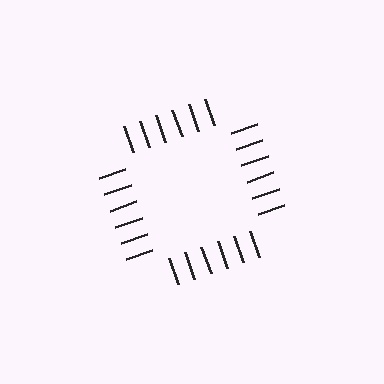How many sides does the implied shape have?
4 sides — the line-ends trace a square.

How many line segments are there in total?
24 — 6 along each of the 4 edges.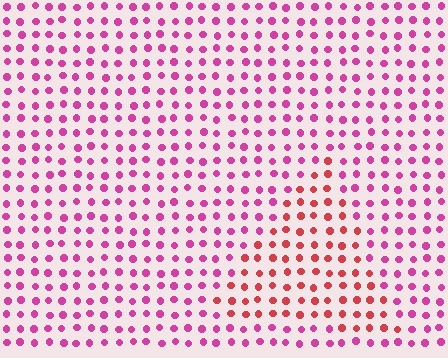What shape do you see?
I see a triangle.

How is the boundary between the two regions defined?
The boundary is defined purely by a slight shift in hue (about 35 degrees). Spacing, size, and orientation are identical on both sides.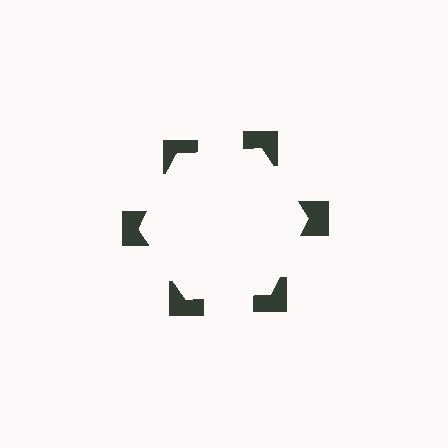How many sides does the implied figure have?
6 sides.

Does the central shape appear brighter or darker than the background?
It typically appears slightly brighter than the background, even though no actual brightness change is drawn.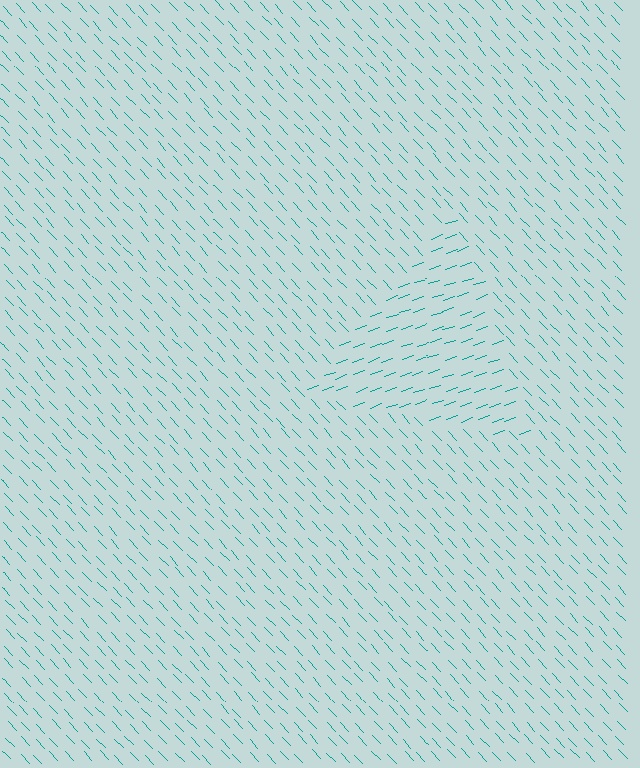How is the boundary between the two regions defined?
The boundary is defined purely by a change in line orientation (approximately 66 degrees difference). All lines are the same color and thickness.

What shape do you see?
I see a triangle.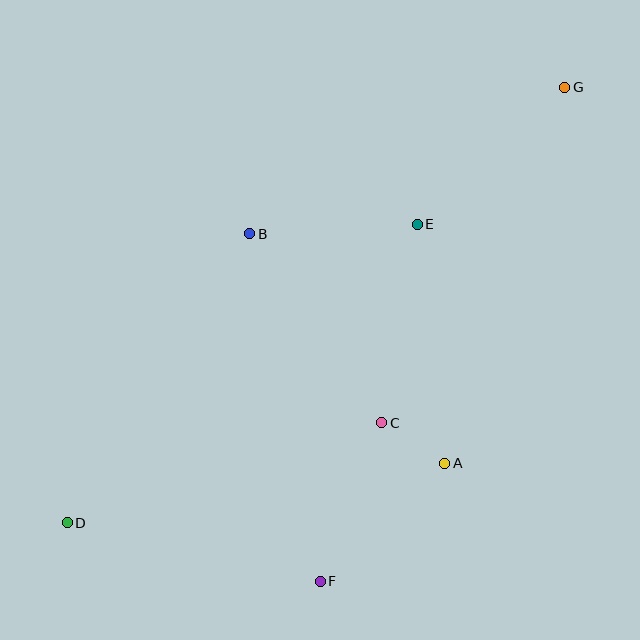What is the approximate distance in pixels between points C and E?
The distance between C and E is approximately 202 pixels.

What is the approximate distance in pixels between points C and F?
The distance between C and F is approximately 170 pixels.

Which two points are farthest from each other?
Points D and G are farthest from each other.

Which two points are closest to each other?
Points A and C are closest to each other.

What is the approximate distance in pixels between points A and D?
The distance between A and D is approximately 382 pixels.